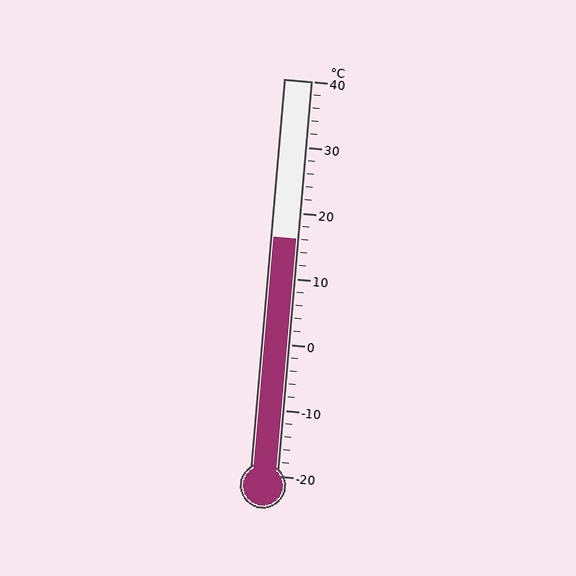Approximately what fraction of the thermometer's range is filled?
The thermometer is filled to approximately 60% of its range.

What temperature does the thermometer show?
The thermometer shows approximately 16°C.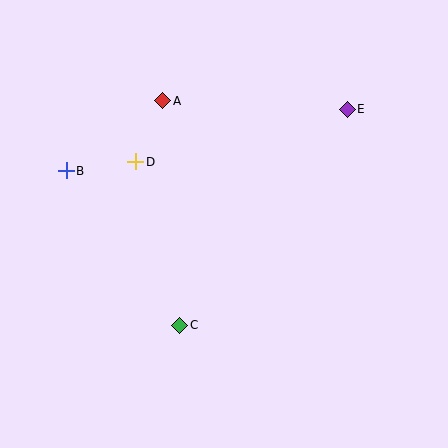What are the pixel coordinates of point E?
Point E is at (347, 109).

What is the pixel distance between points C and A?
The distance between C and A is 225 pixels.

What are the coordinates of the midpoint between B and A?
The midpoint between B and A is at (114, 136).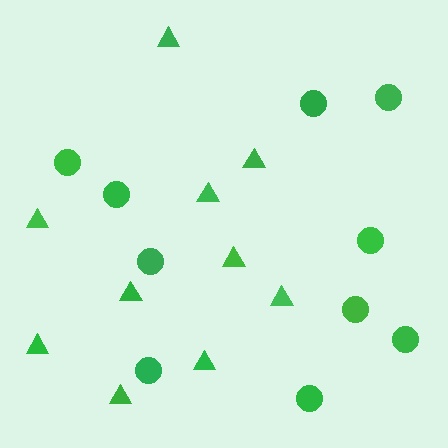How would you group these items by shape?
There are 2 groups: one group of triangles (10) and one group of circles (10).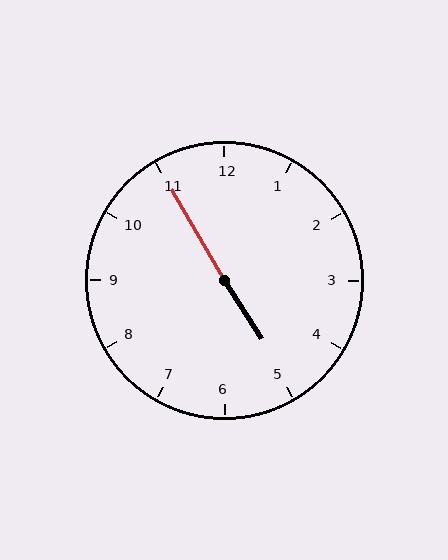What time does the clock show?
4:55.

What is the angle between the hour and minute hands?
Approximately 178 degrees.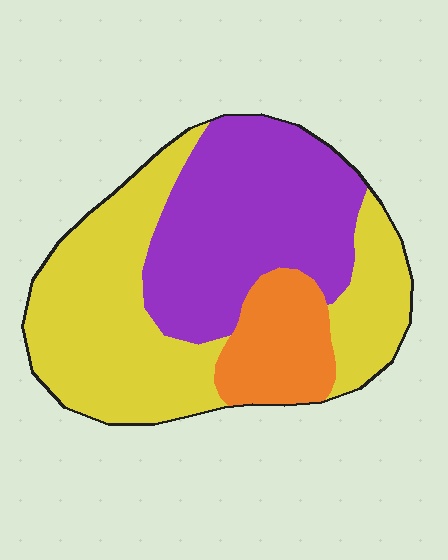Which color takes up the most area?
Yellow, at roughly 45%.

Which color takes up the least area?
Orange, at roughly 15%.